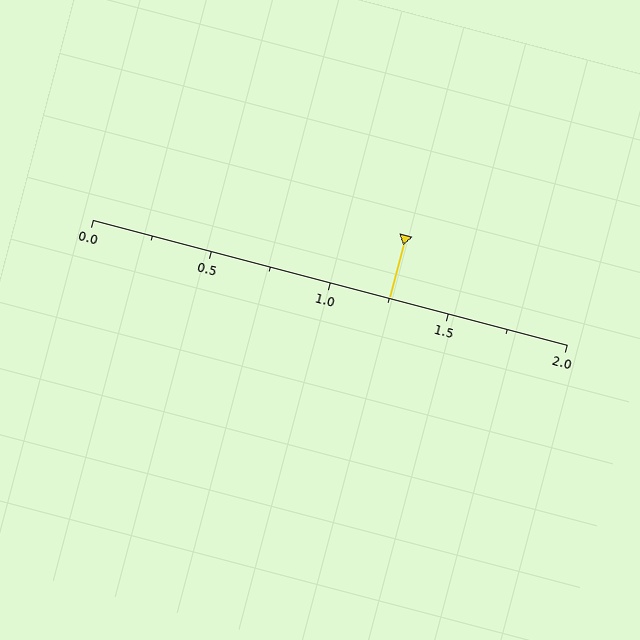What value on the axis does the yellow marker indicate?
The marker indicates approximately 1.25.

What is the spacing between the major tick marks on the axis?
The major ticks are spaced 0.5 apart.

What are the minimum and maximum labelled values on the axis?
The axis runs from 0.0 to 2.0.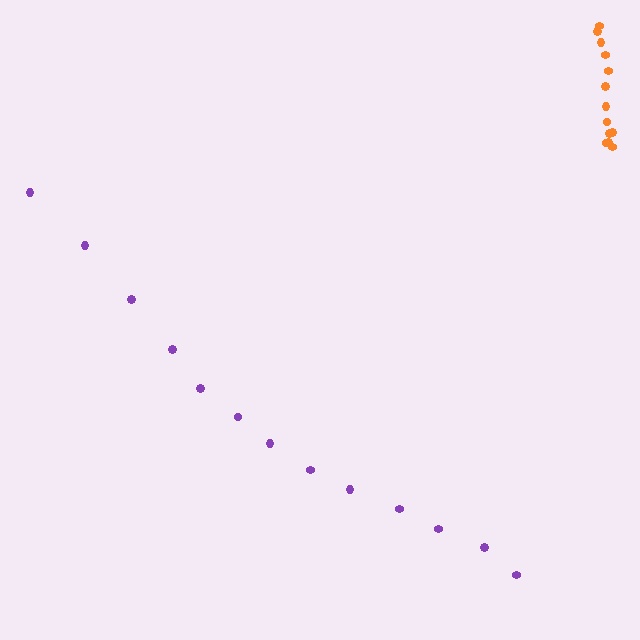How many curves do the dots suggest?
There are 2 distinct paths.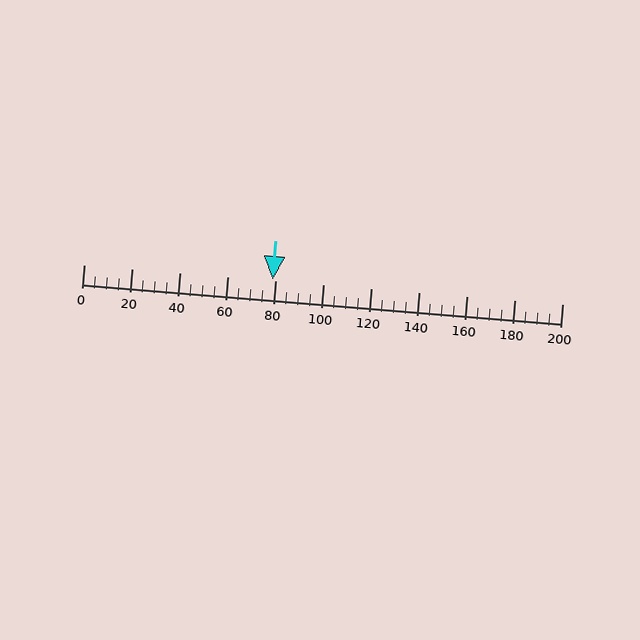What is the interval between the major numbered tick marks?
The major tick marks are spaced 20 units apart.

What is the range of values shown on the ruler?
The ruler shows values from 0 to 200.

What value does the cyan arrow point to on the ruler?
The cyan arrow points to approximately 79.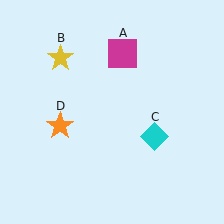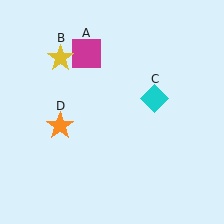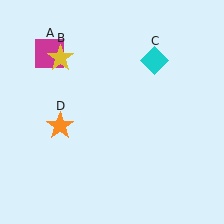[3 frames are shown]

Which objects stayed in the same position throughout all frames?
Yellow star (object B) and orange star (object D) remained stationary.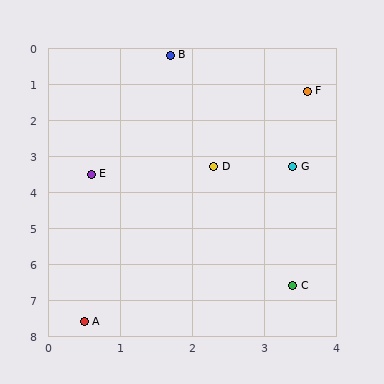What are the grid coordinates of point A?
Point A is at approximately (0.5, 7.6).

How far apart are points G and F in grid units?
Points G and F are about 2.1 grid units apart.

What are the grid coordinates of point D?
Point D is at approximately (2.3, 3.3).